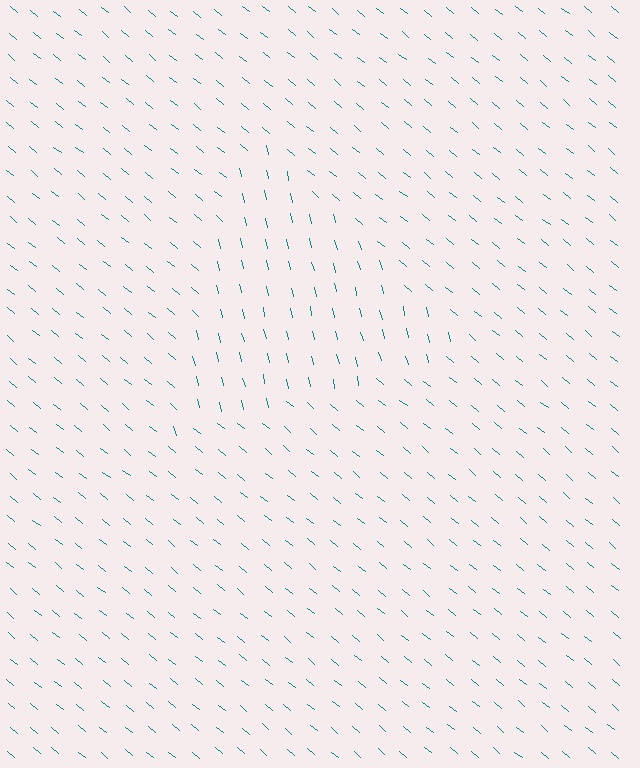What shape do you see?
I see a triangle.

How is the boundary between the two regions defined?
The boundary is defined purely by a change in line orientation (approximately 37 degrees difference). All lines are the same color and thickness.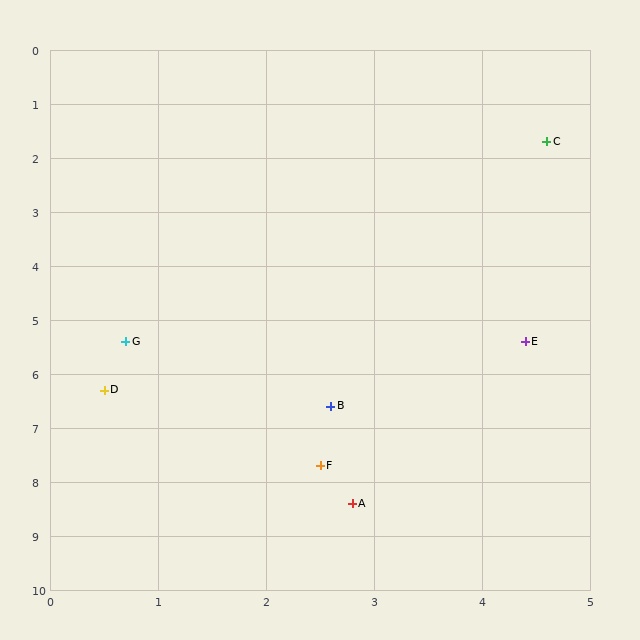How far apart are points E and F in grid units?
Points E and F are about 3.0 grid units apart.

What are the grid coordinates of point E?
Point E is at approximately (4.4, 5.4).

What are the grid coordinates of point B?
Point B is at approximately (2.6, 6.6).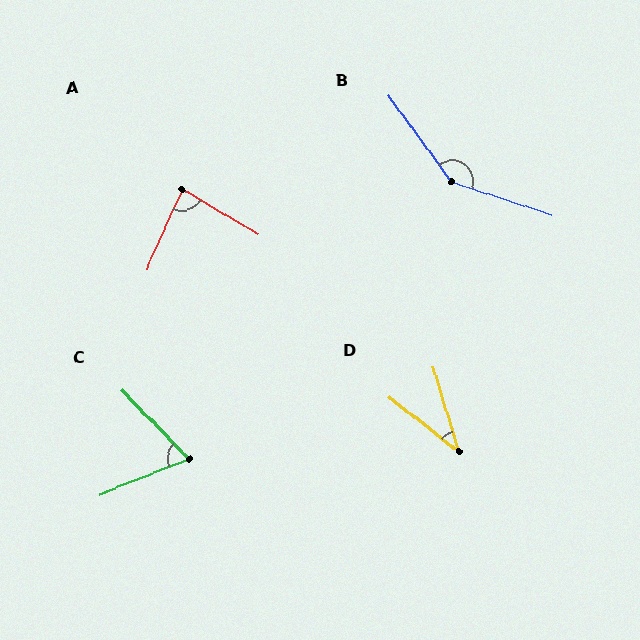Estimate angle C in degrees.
Approximately 67 degrees.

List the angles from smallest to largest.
D (35°), C (67°), A (83°), B (145°).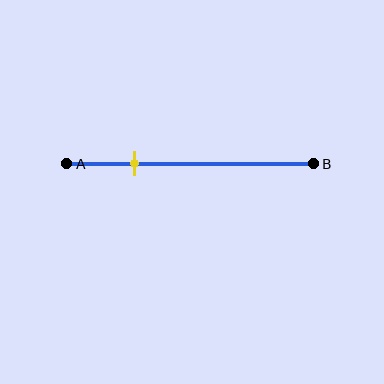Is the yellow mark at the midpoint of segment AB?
No, the mark is at about 25% from A, not at the 50% midpoint.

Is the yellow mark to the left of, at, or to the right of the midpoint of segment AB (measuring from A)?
The yellow mark is to the left of the midpoint of segment AB.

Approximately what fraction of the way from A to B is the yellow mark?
The yellow mark is approximately 25% of the way from A to B.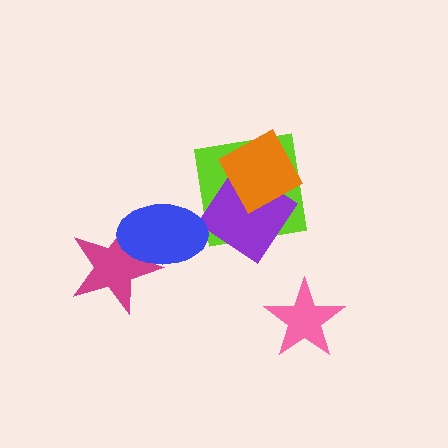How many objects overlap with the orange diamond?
2 objects overlap with the orange diamond.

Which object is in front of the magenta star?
The blue ellipse is in front of the magenta star.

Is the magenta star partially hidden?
Yes, it is partially covered by another shape.